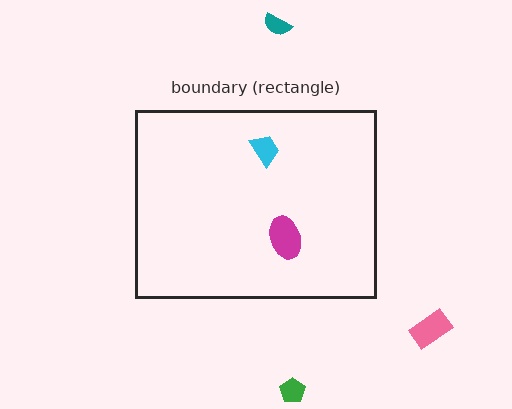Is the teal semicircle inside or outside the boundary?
Outside.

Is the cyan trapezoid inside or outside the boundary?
Inside.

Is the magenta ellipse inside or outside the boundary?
Inside.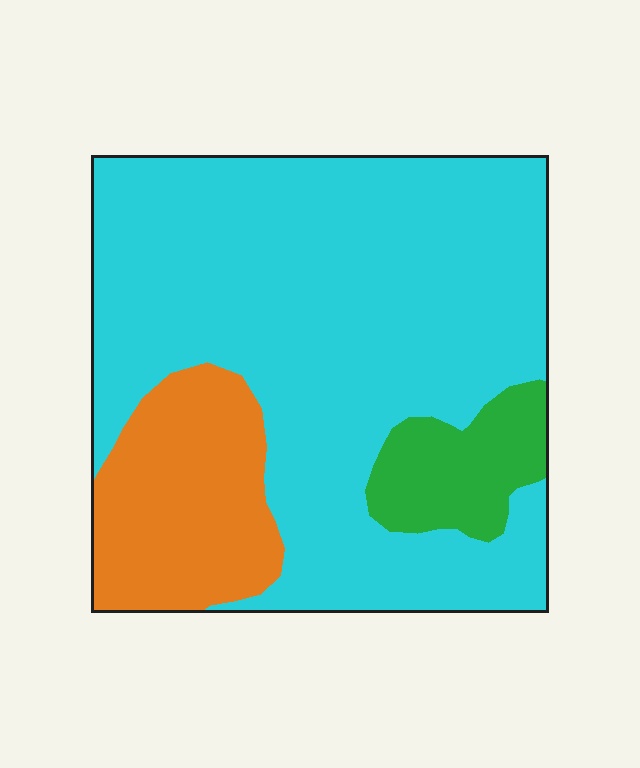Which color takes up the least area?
Green, at roughly 10%.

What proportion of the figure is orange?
Orange covers roughly 20% of the figure.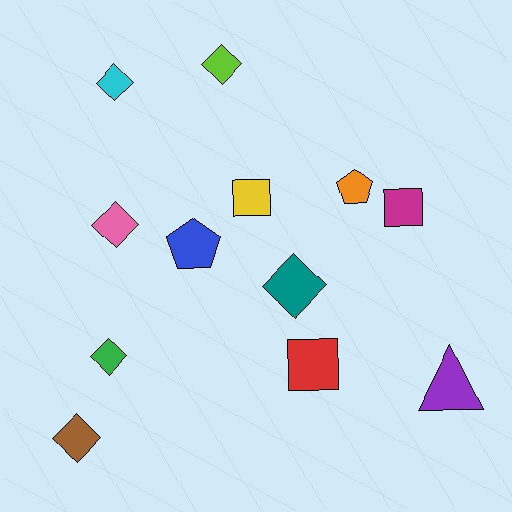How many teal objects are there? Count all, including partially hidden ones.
There is 1 teal object.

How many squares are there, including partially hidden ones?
There are 3 squares.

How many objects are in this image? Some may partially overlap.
There are 12 objects.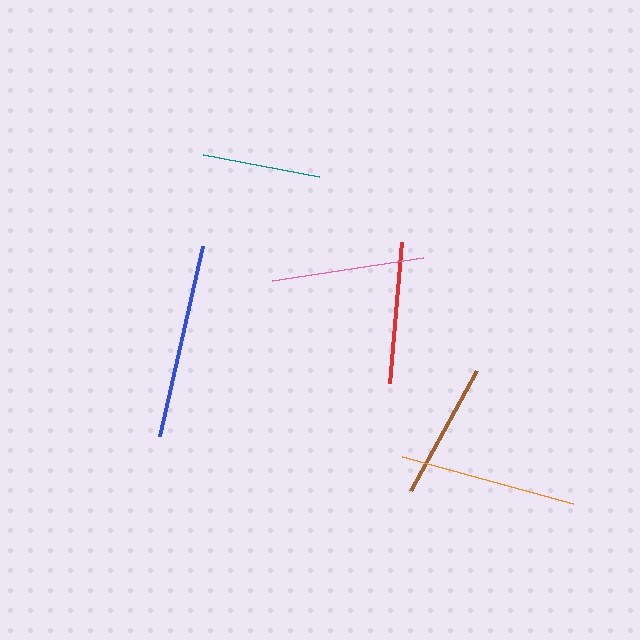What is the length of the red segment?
The red segment is approximately 141 pixels long.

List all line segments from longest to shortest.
From longest to shortest: blue, orange, pink, red, brown, teal.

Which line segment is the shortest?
The teal line is the shortest at approximately 118 pixels.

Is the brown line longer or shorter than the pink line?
The pink line is longer than the brown line.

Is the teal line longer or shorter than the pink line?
The pink line is longer than the teal line.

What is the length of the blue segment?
The blue segment is approximately 195 pixels long.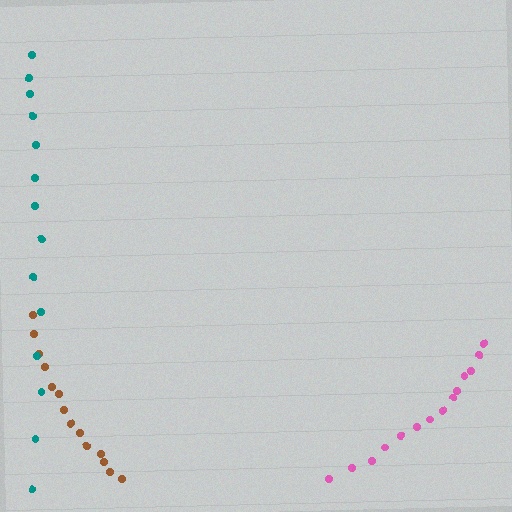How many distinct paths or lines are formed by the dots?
There are 3 distinct paths.